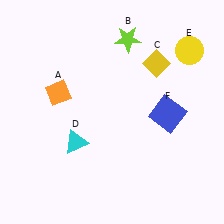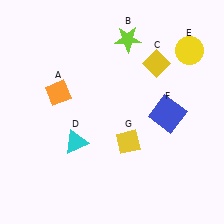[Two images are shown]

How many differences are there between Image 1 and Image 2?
There is 1 difference between the two images.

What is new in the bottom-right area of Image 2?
A yellow diamond (G) was added in the bottom-right area of Image 2.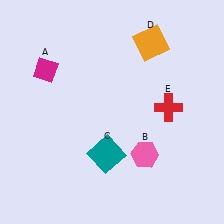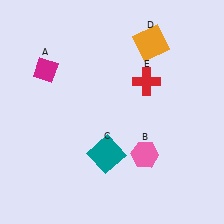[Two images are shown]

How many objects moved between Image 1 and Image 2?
1 object moved between the two images.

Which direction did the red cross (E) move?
The red cross (E) moved up.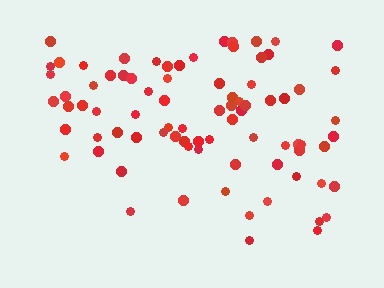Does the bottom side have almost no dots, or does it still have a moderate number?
Still a moderate number, just noticeably fewer than the top.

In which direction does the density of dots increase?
From bottom to top, with the top side densest.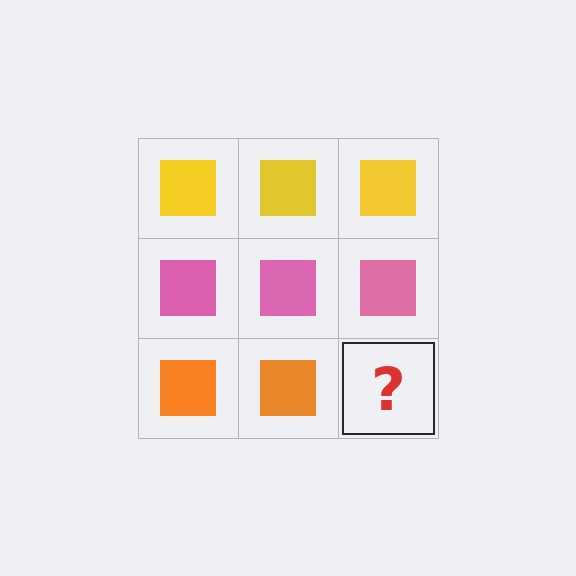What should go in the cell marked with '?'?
The missing cell should contain an orange square.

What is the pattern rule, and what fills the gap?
The rule is that each row has a consistent color. The gap should be filled with an orange square.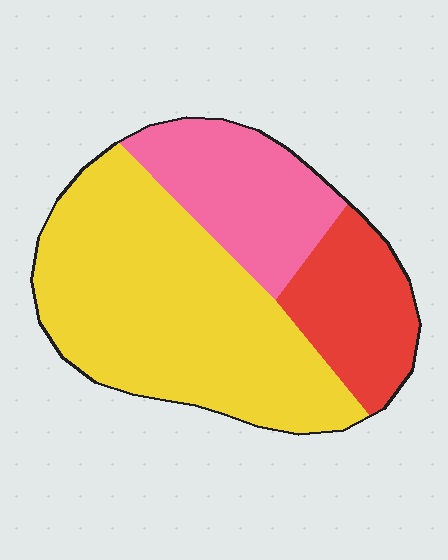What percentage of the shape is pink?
Pink takes up between a sixth and a third of the shape.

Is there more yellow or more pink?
Yellow.